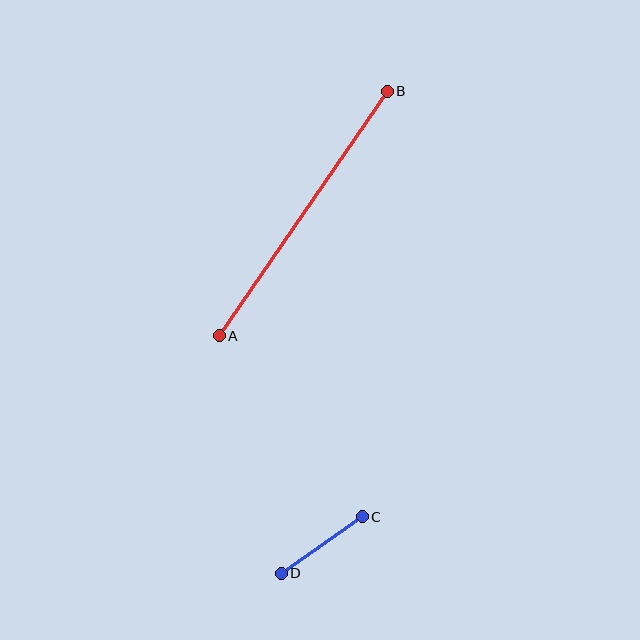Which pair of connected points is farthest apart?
Points A and B are farthest apart.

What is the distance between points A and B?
The distance is approximately 297 pixels.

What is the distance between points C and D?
The distance is approximately 99 pixels.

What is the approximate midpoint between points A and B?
The midpoint is at approximately (303, 214) pixels.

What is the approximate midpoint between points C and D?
The midpoint is at approximately (322, 545) pixels.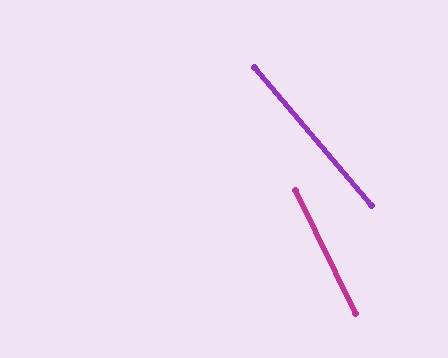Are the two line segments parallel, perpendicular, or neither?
Neither parallel nor perpendicular — they differ by about 14°.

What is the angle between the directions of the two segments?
Approximately 14 degrees.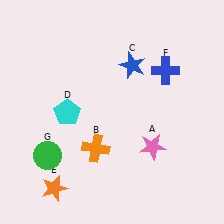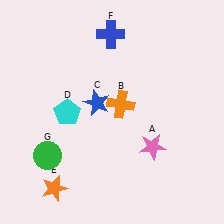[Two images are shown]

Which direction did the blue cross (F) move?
The blue cross (F) moved left.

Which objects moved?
The objects that moved are: the orange cross (B), the blue star (C), the blue cross (F).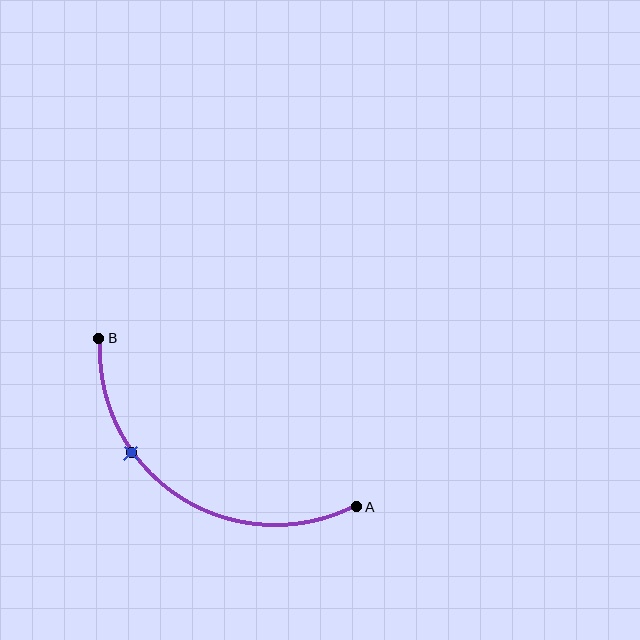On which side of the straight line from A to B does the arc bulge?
The arc bulges below the straight line connecting A and B.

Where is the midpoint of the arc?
The arc midpoint is the point on the curve farthest from the straight line joining A and B. It sits below that line.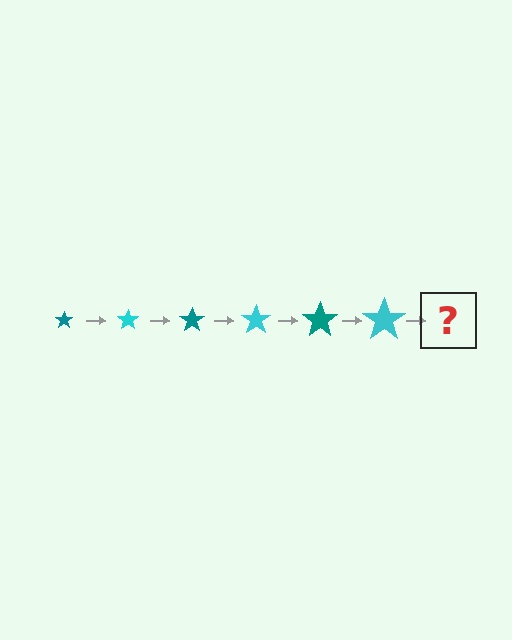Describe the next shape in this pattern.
It should be a teal star, larger than the previous one.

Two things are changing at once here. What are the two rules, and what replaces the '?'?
The two rules are that the star grows larger each step and the color cycles through teal and cyan. The '?' should be a teal star, larger than the previous one.